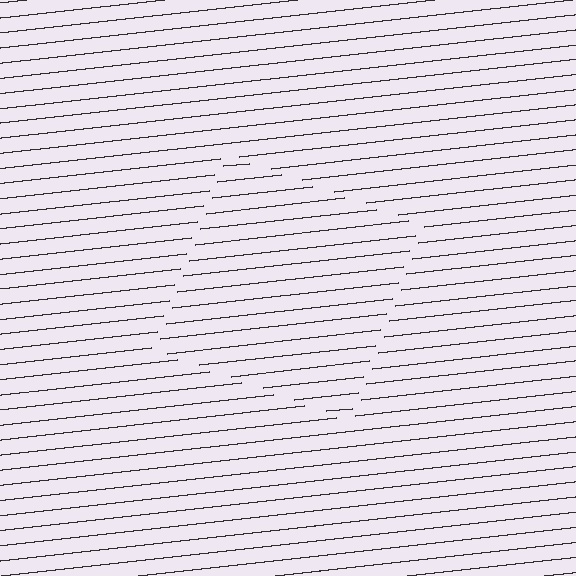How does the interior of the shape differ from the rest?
The interior of the shape contains the same grating, shifted by half a period — the contour is defined by the phase discontinuity where line-ends from the inner and outer gratings abut.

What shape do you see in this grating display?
An illusory square. The interior of the shape contains the same grating, shifted by half a period — the contour is defined by the phase discontinuity where line-ends from the inner and outer gratings abut.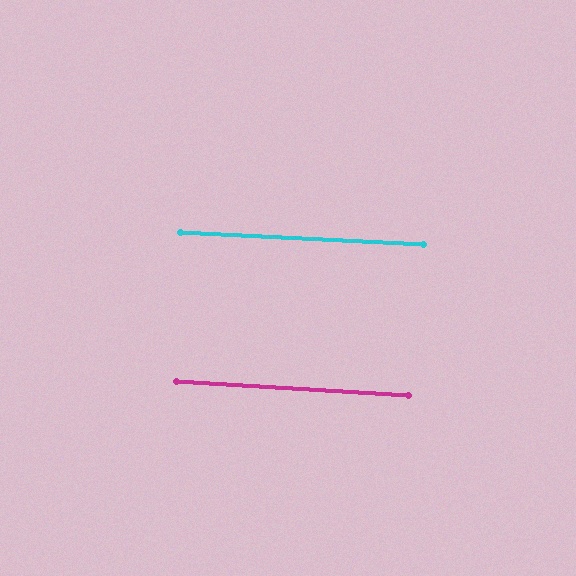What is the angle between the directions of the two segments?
Approximately 1 degree.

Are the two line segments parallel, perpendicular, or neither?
Parallel — their directions differ by only 0.7°.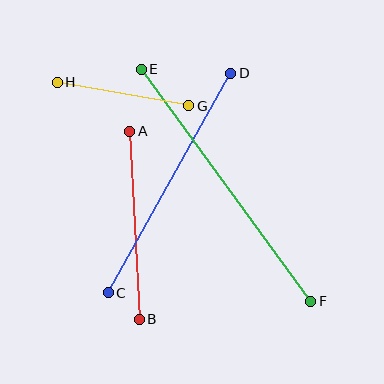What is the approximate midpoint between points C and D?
The midpoint is at approximately (169, 183) pixels.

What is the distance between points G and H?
The distance is approximately 134 pixels.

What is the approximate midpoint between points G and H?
The midpoint is at approximately (123, 94) pixels.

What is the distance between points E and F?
The distance is approximately 288 pixels.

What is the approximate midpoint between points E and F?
The midpoint is at approximately (226, 185) pixels.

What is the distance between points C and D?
The distance is approximately 251 pixels.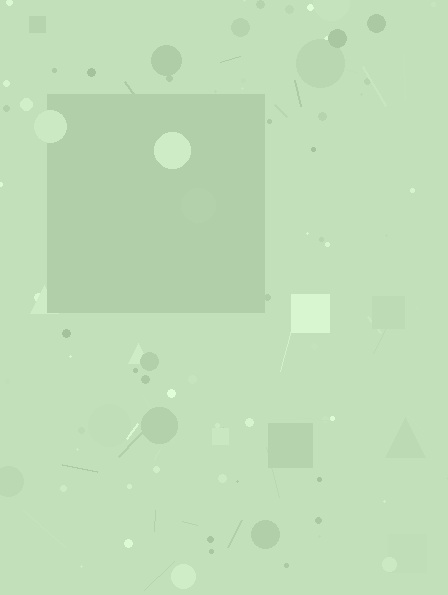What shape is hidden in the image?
A square is hidden in the image.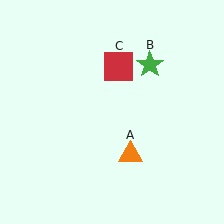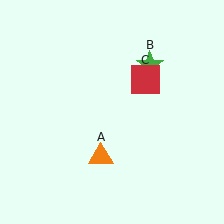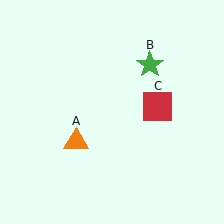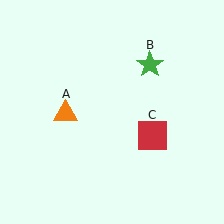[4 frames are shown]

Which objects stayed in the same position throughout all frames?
Green star (object B) remained stationary.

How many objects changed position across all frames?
2 objects changed position: orange triangle (object A), red square (object C).